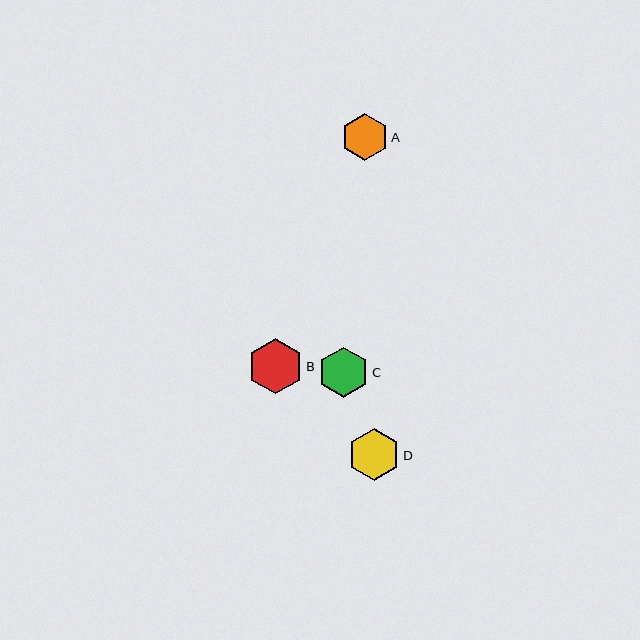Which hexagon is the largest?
Hexagon B is the largest with a size of approximately 55 pixels.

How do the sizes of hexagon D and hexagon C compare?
Hexagon D and hexagon C are approximately the same size.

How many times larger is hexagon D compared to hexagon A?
Hexagon D is approximately 1.1 times the size of hexagon A.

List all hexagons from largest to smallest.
From largest to smallest: B, D, C, A.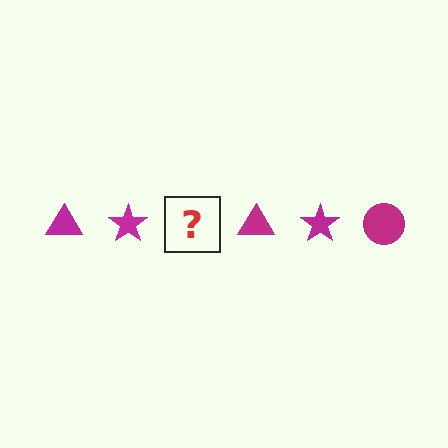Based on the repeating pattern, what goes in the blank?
The blank should be a magenta circle.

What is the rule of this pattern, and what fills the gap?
The rule is that the pattern cycles through triangle, star, circle shapes in magenta. The gap should be filled with a magenta circle.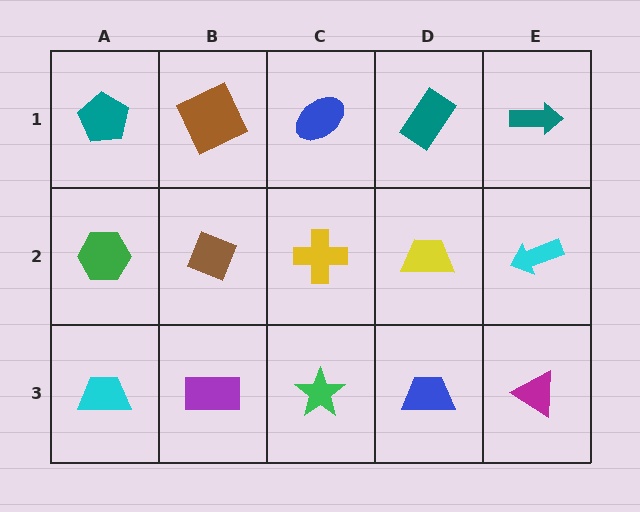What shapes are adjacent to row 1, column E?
A cyan arrow (row 2, column E), a teal rectangle (row 1, column D).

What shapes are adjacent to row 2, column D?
A teal rectangle (row 1, column D), a blue trapezoid (row 3, column D), a yellow cross (row 2, column C), a cyan arrow (row 2, column E).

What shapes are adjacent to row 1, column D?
A yellow trapezoid (row 2, column D), a blue ellipse (row 1, column C), a teal arrow (row 1, column E).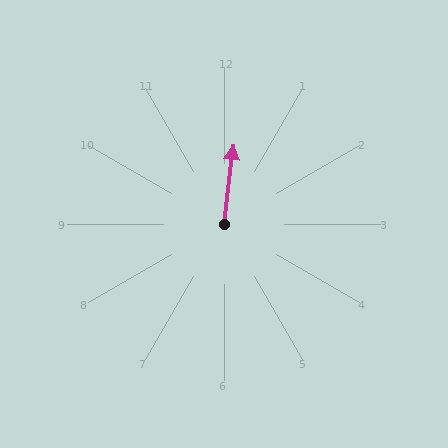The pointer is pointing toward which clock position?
Roughly 12 o'clock.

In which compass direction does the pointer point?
North.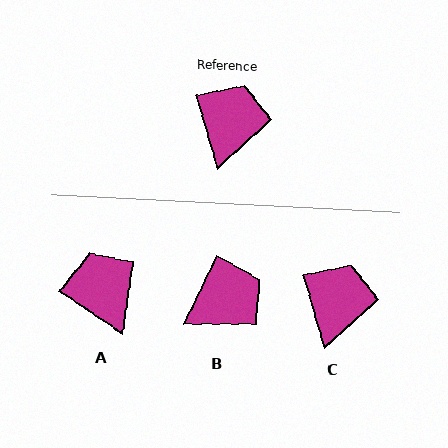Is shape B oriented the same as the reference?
No, it is off by about 41 degrees.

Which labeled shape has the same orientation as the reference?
C.